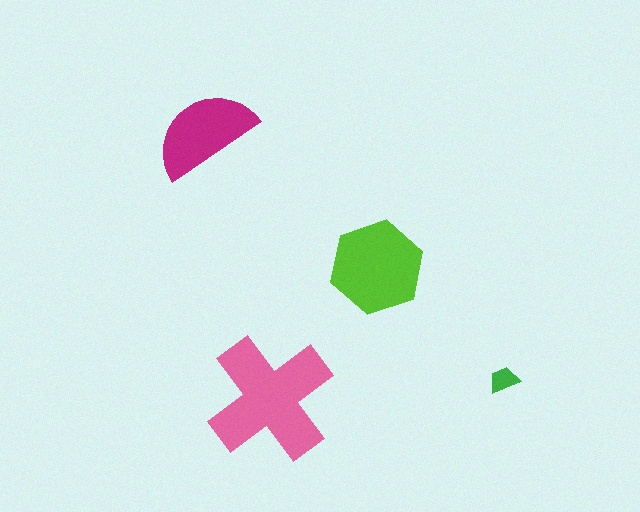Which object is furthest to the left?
The magenta semicircle is leftmost.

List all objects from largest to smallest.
The pink cross, the lime hexagon, the magenta semicircle, the green trapezoid.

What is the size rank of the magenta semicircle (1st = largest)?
3rd.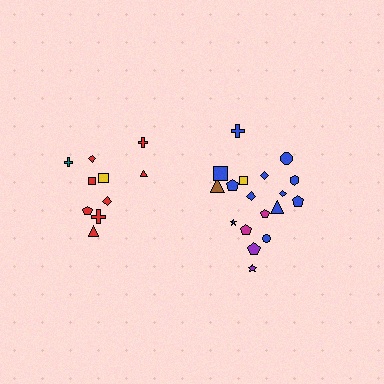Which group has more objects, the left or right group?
The right group.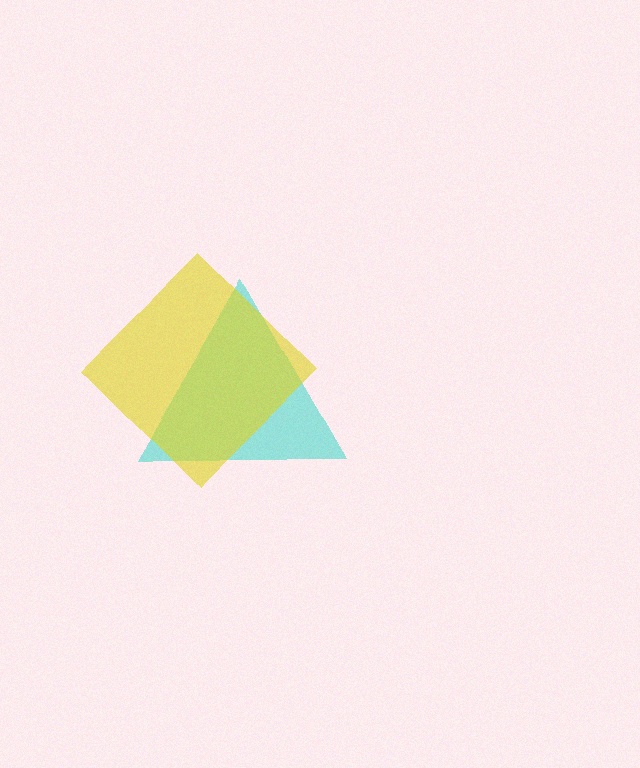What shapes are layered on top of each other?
The layered shapes are: a cyan triangle, a yellow diamond.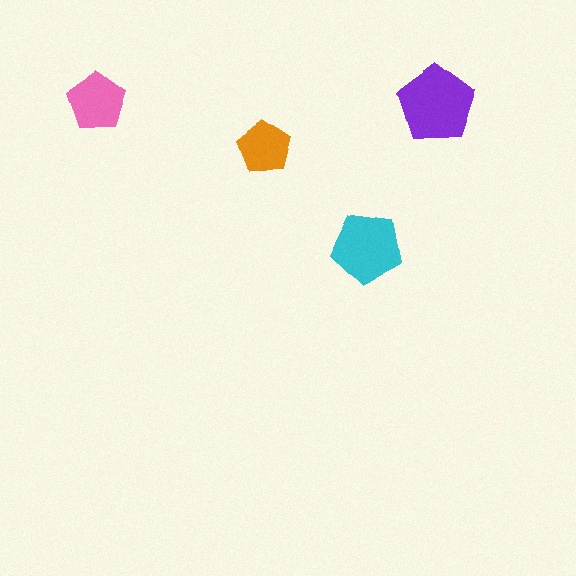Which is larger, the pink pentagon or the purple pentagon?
The purple one.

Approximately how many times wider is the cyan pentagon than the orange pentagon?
About 1.5 times wider.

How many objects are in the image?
There are 4 objects in the image.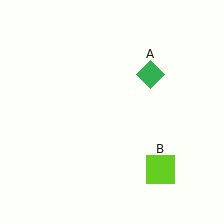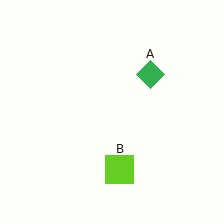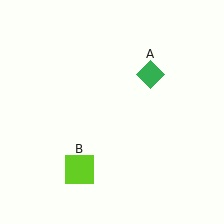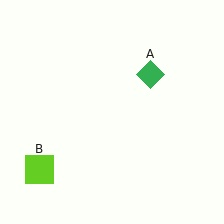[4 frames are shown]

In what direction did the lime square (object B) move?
The lime square (object B) moved left.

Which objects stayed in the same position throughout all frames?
Green diamond (object A) remained stationary.